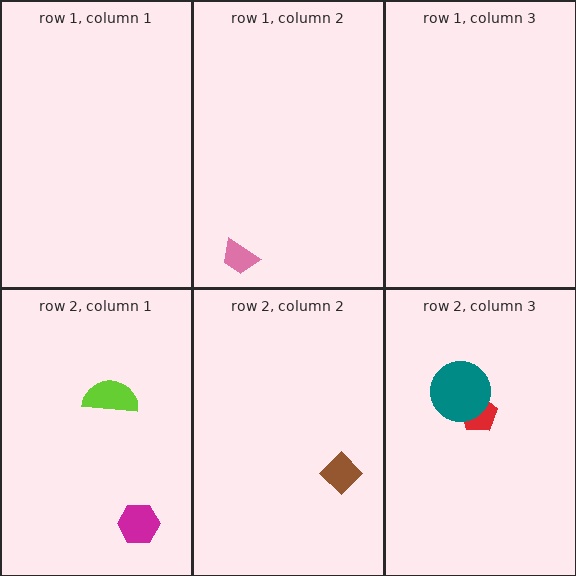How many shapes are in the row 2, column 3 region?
2.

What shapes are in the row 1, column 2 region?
The pink trapezoid.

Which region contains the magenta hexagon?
The row 2, column 1 region.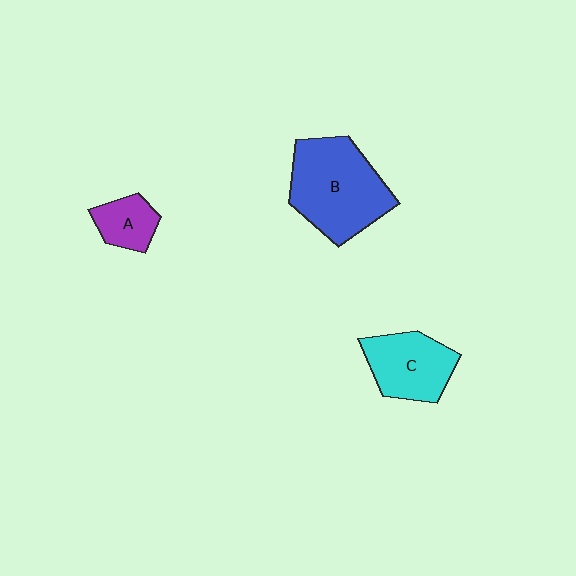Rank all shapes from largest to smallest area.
From largest to smallest: B (blue), C (cyan), A (purple).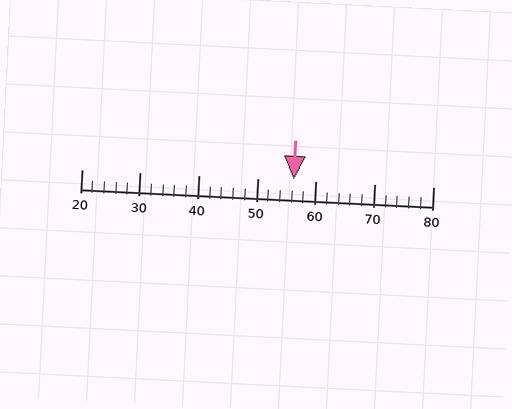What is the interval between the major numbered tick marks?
The major tick marks are spaced 10 units apart.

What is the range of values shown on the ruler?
The ruler shows values from 20 to 80.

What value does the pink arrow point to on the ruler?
The pink arrow points to approximately 56.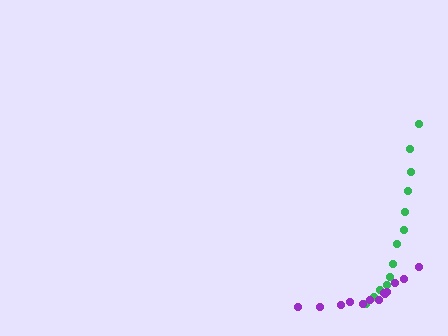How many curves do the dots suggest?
There are 2 distinct paths.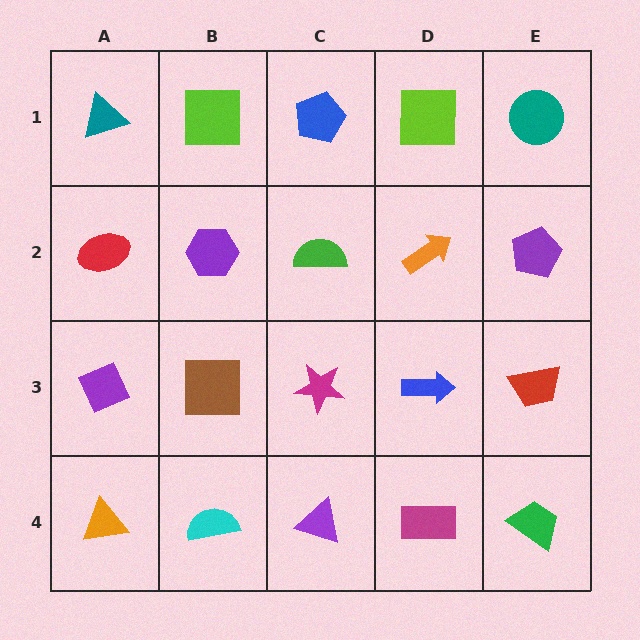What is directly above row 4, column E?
A red trapezoid.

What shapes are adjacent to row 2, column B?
A lime square (row 1, column B), a brown square (row 3, column B), a red ellipse (row 2, column A), a green semicircle (row 2, column C).